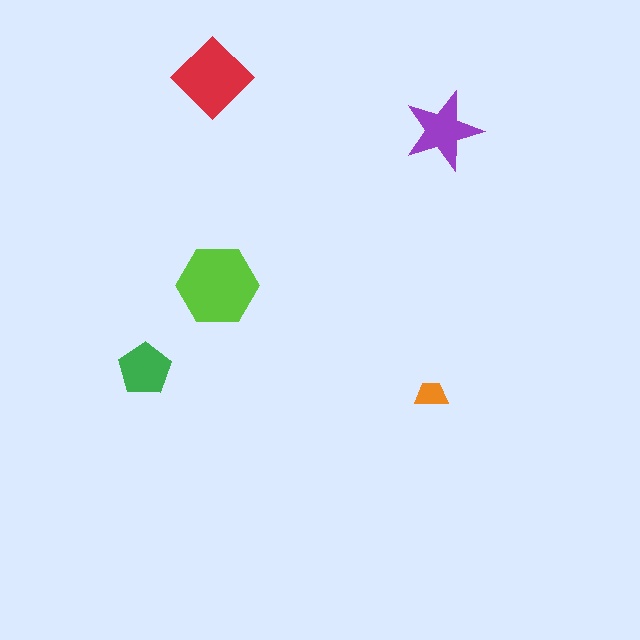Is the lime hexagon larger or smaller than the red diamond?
Larger.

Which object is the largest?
The lime hexagon.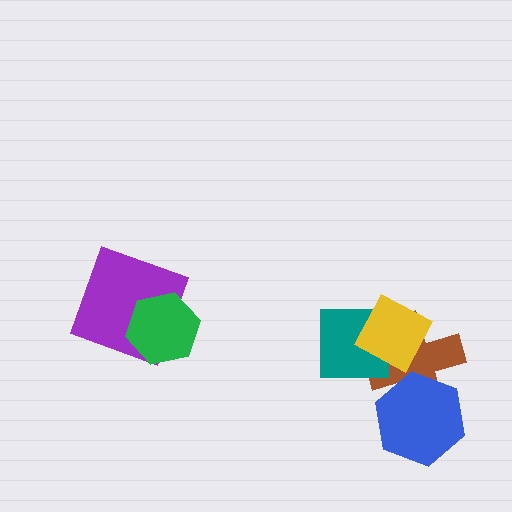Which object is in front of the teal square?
The yellow diamond is in front of the teal square.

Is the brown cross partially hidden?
Yes, it is partially covered by another shape.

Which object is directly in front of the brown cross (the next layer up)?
The teal square is directly in front of the brown cross.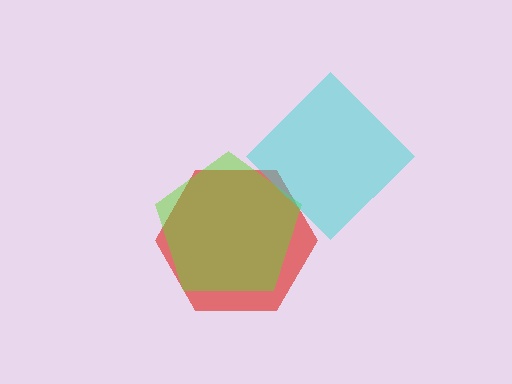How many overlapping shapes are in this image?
There are 3 overlapping shapes in the image.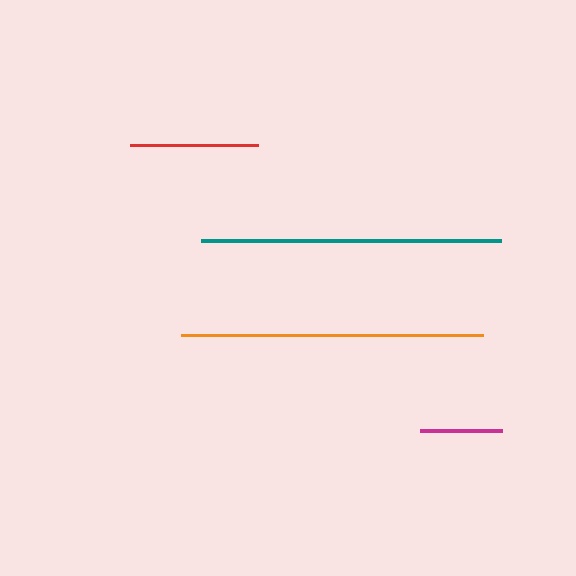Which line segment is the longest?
The orange line is the longest at approximately 302 pixels.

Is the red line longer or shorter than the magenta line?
The red line is longer than the magenta line.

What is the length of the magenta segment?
The magenta segment is approximately 83 pixels long.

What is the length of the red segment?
The red segment is approximately 128 pixels long.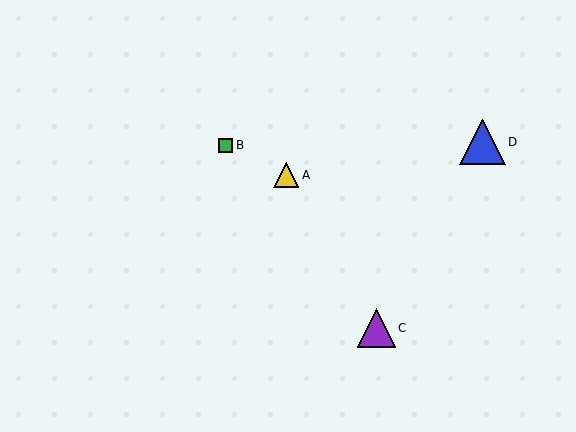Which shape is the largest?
The blue triangle (labeled D) is the largest.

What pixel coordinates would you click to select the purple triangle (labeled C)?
Click at (376, 328) to select the purple triangle C.